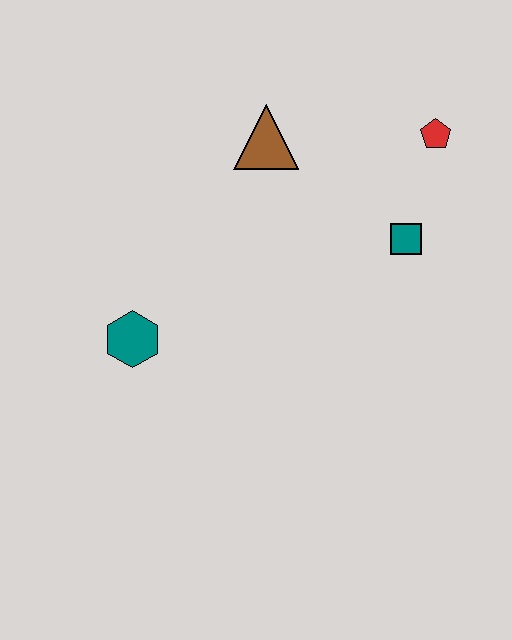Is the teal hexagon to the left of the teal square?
Yes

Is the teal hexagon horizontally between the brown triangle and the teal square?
No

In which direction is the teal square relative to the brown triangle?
The teal square is to the right of the brown triangle.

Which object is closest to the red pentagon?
The teal square is closest to the red pentagon.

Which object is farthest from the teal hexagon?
The red pentagon is farthest from the teal hexagon.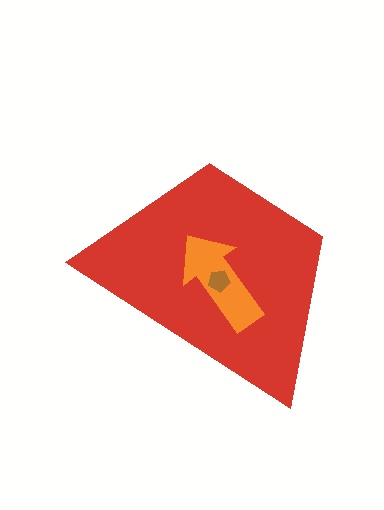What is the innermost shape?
The brown pentagon.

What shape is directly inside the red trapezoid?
The orange arrow.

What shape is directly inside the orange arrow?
The brown pentagon.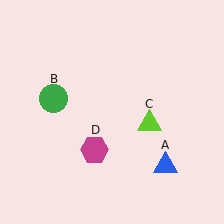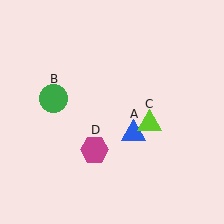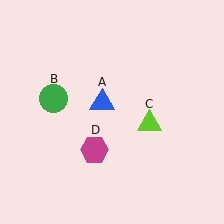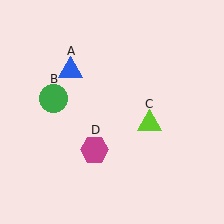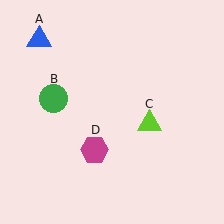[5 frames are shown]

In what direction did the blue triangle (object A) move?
The blue triangle (object A) moved up and to the left.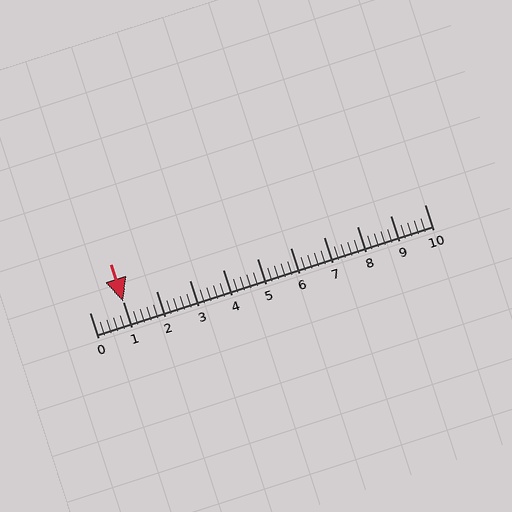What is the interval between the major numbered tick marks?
The major tick marks are spaced 1 units apart.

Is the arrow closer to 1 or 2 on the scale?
The arrow is closer to 1.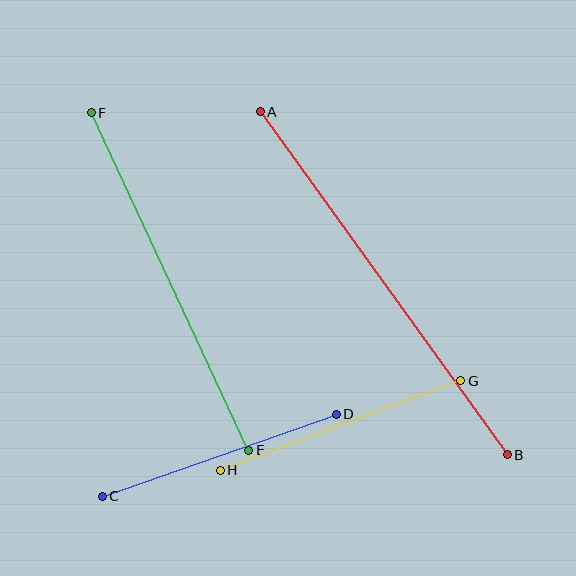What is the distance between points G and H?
The distance is approximately 257 pixels.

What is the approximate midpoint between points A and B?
The midpoint is at approximately (384, 283) pixels.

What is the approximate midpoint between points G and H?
The midpoint is at approximately (340, 425) pixels.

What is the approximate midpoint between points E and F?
The midpoint is at approximately (170, 282) pixels.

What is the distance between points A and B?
The distance is approximately 423 pixels.